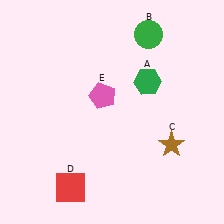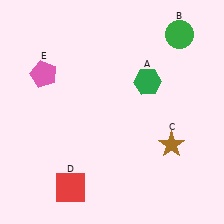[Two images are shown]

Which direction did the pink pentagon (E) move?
The pink pentagon (E) moved left.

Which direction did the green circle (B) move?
The green circle (B) moved right.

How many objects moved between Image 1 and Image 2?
2 objects moved between the two images.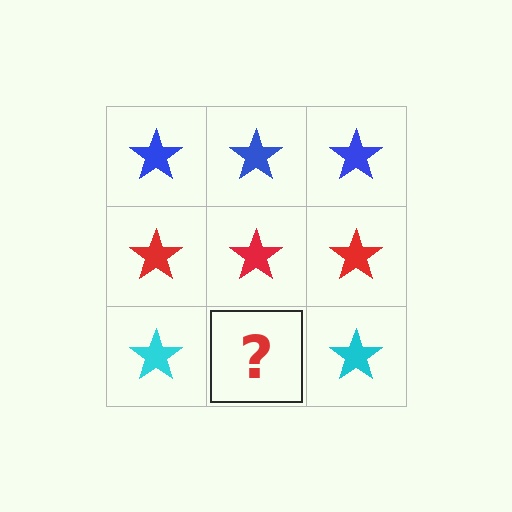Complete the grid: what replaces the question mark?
The question mark should be replaced with a cyan star.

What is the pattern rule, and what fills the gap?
The rule is that each row has a consistent color. The gap should be filled with a cyan star.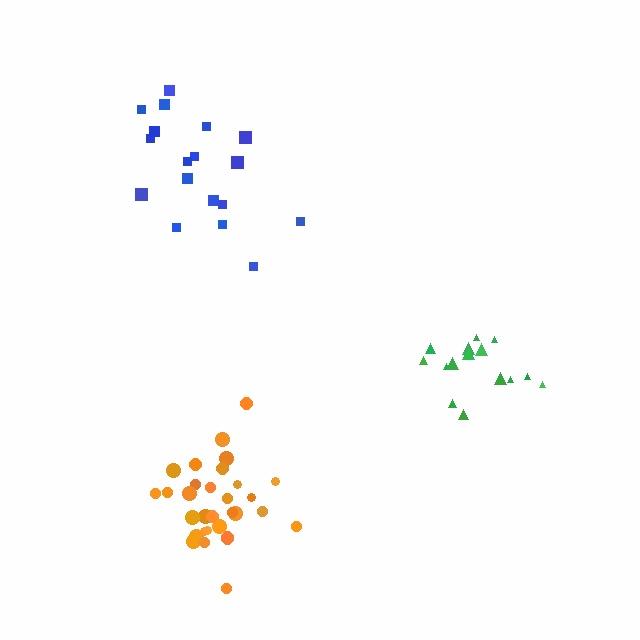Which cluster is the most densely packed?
Orange.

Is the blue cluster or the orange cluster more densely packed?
Orange.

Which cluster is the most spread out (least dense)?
Blue.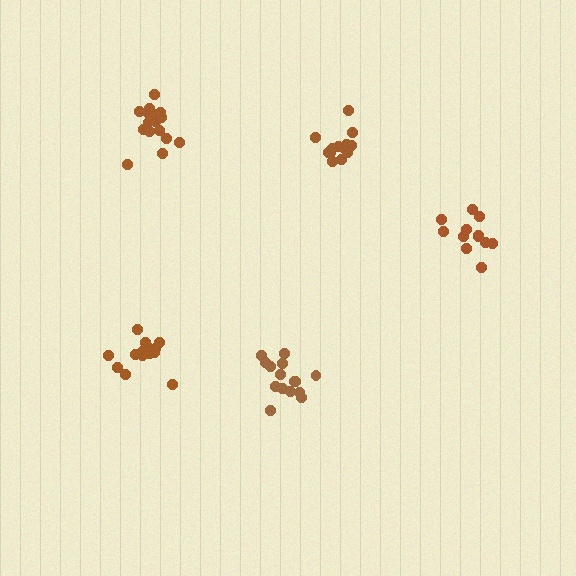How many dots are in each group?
Group 1: 13 dots, Group 2: 12 dots, Group 3: 18 dots, Group 4: 15 dots, Group 5: 15 dots (73 total).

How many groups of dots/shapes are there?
There are 5 groups.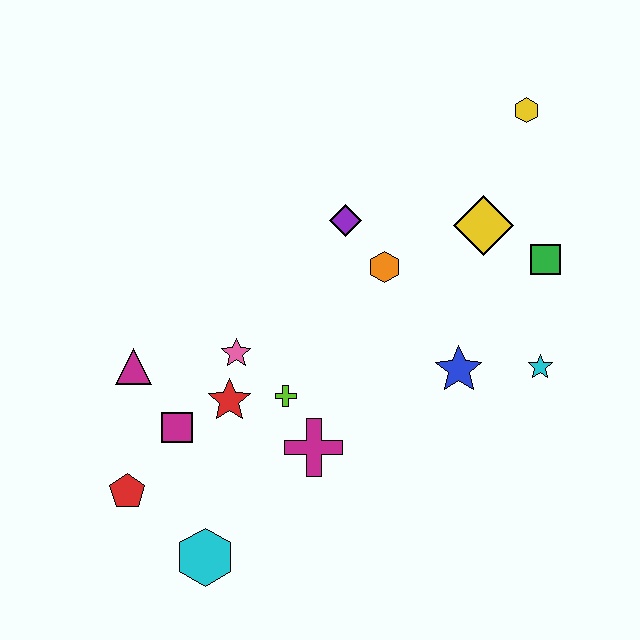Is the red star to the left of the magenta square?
No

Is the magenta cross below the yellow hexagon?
Yes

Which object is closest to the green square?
The yellow diamond is closest to the green square.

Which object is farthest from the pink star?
The yellow hexagon is farthest from the pink star.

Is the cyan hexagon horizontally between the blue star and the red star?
No